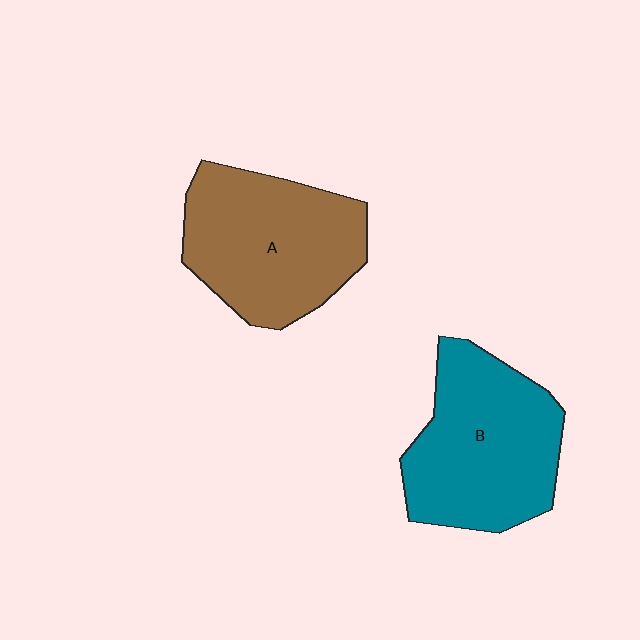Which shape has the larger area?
Shape B (teal).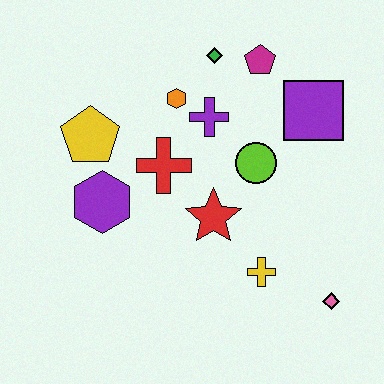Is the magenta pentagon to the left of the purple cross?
No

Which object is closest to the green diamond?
The magenta pentagon is closest to the green diamond.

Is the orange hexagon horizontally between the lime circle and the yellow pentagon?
Yes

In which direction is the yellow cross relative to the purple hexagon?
The yellow cross is to the right of the purple hexagon.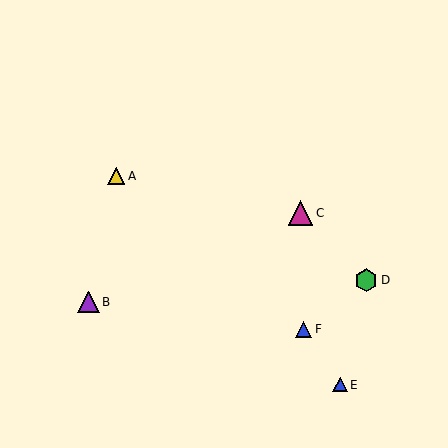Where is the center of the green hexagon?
The center of the green hexagon is at (366, 280).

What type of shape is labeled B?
Shape B is a purple triangle.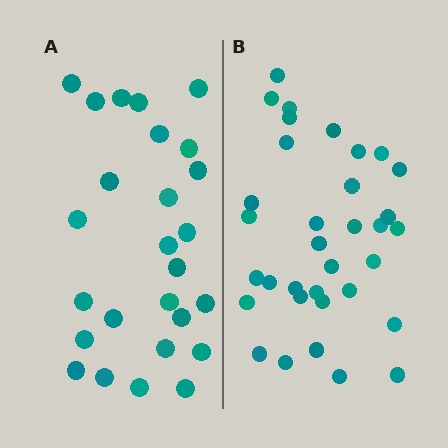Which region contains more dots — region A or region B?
Region B (the right region) has more dots.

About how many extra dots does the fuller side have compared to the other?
Region B has roughly 8 or so more dots than region A.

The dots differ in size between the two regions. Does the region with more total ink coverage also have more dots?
No. Region A has more total ink coverage because its dots are larger, but region B actually contains more individual dots. Total area can be misleading — the number of items is what matters here.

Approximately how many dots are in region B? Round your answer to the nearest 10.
About 30 dots. (The exact count is 34, which rounds to 30.)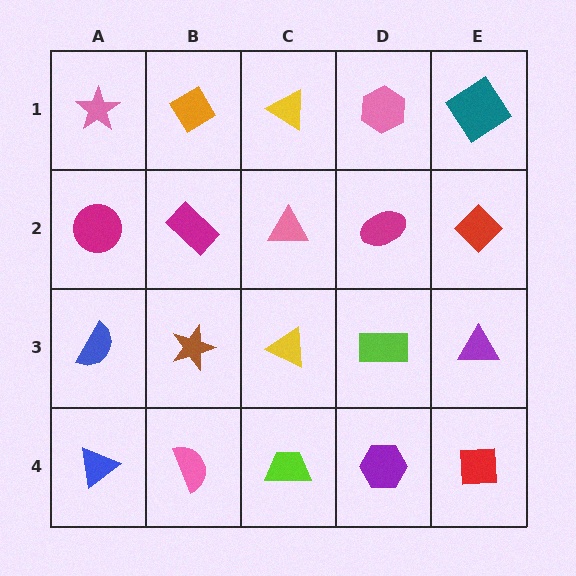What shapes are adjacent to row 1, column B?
A magenta rectangle (row 2, column B), a pink star (row 1, column A), a yellow triangle (row 1, column C).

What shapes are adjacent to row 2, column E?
A teal diamond (row 1, column E), a purple triangle (row 3, column E), a magenta ellipse (row 2, column D).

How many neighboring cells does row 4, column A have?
2.